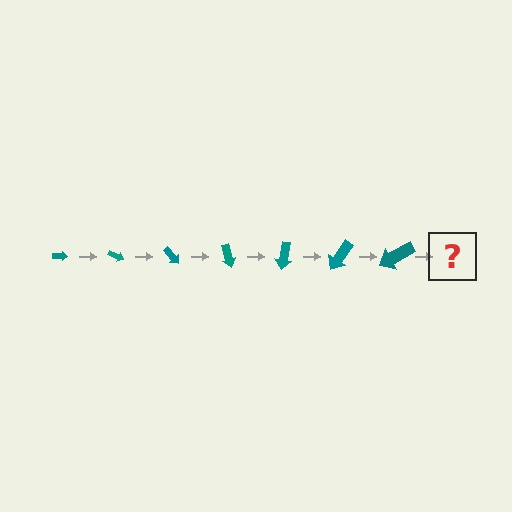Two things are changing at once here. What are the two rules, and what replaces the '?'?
The two rules are that the arrow grows larger each step and it rotates 25 degrees each step. The '?' should be an arrow, larger than the previous one and rotated 175 degrees from the start.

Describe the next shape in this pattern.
It should be an arrow, larger than the previous one and rotated 175 degrees from the start.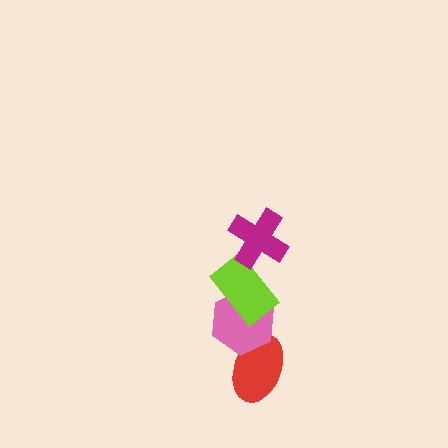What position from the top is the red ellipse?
The red ellipse is 4th from the top.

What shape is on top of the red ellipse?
The pink hexagon is on top of the red ellipse.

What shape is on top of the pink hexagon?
The lime rectangle is on top of the pink hexagon.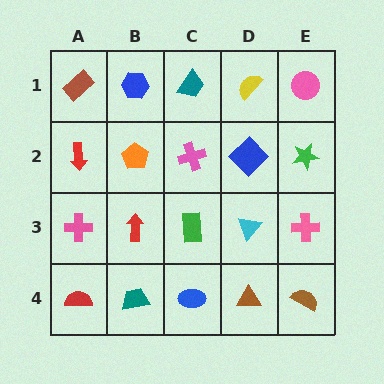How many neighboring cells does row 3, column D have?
4.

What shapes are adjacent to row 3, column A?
A red arrow (row 2, column A), a red semicircle (row 4, column A), a red arrow (row 3, column B).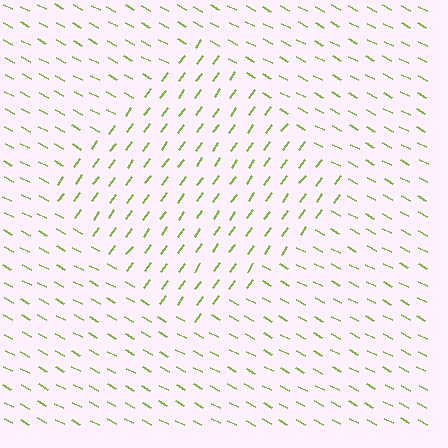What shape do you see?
I see a diamond.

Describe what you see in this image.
The image is filled with small lime line segments. A diamond region in the image has lines oriented differently from the surrounding lines, creating a visible texture boundary.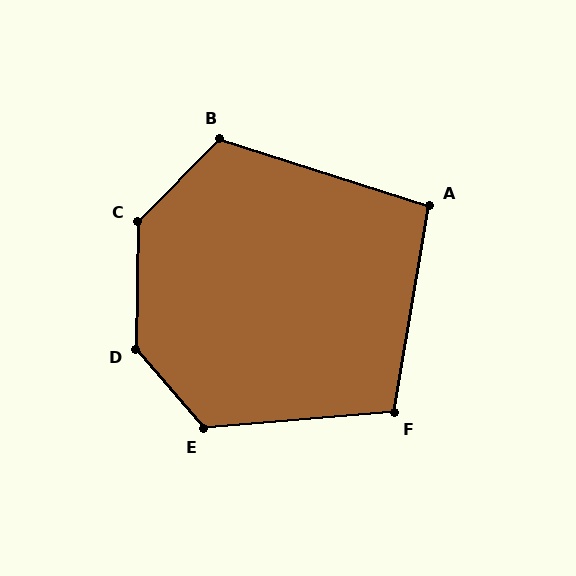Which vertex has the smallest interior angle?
A, at approximately 98 degrees.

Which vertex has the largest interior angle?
D, at approximately 139 degrees.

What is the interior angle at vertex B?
Approximately 117 degrees (obtuse).